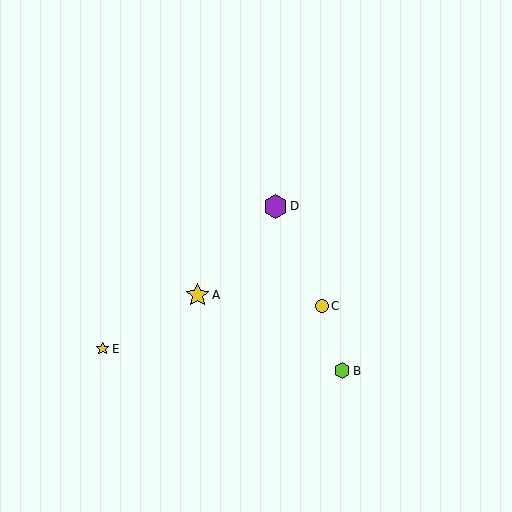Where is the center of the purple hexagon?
The center of the purple hexagon is at (275, 206).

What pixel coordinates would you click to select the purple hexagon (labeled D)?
Click at (275, 206) to select the purple hexagon D.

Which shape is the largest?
The yellow star (labeled A) is the largest.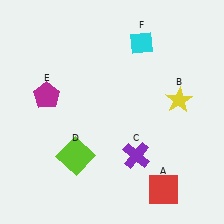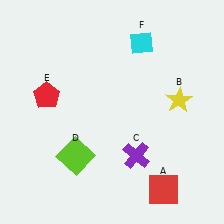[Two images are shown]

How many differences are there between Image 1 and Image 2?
There is 1 difference between the two images.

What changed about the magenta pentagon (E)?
In Image 1, E is magenta. In Image 2, it changed to red.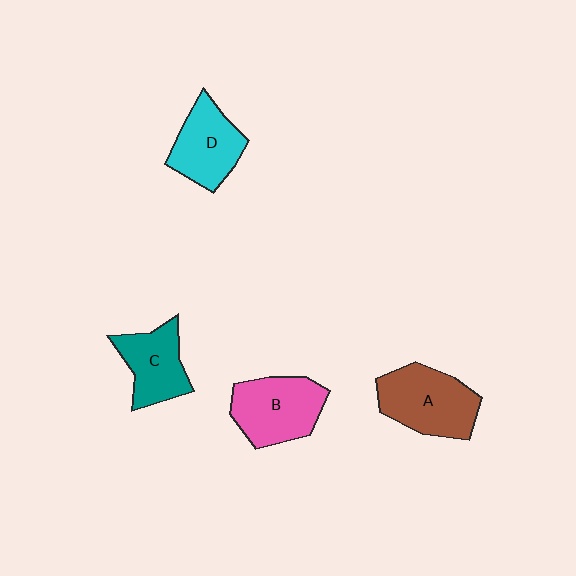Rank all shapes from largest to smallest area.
From largest to smallest: A (brown), B (pink), D (cyan), C (teal).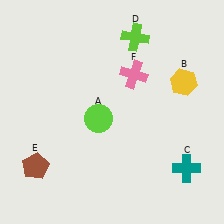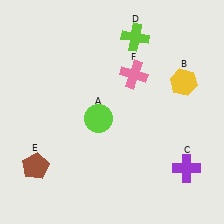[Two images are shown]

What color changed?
The cross (C) changed from teal in Image 1 to purple in Image 2.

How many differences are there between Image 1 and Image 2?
There is 1 difference between the two images.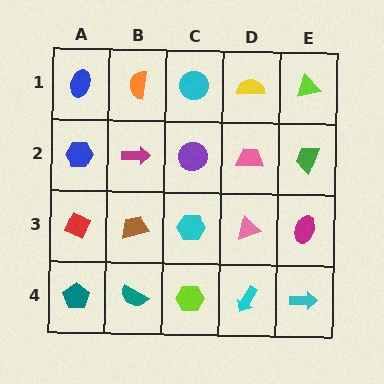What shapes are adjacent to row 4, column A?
A red diamond (row 3, column A), a teal semicircle (row 4, column B).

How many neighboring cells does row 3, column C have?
4.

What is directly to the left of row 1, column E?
A yellow semicircle.